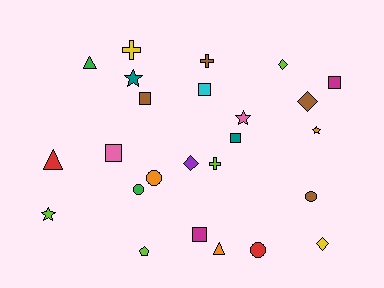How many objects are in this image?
There are 25 objects.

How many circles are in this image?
There are 4 circles.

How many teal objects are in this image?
There are 2 teal objects.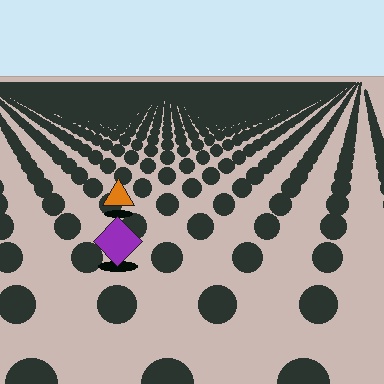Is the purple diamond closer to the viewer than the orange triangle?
Yes. The purple diamond is closer — you can tell from the texture gradient: the ground texture is coarser near it.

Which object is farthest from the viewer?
The orange triangle is farthest from the viewer. It appears smaller and the ground texture around it is denser.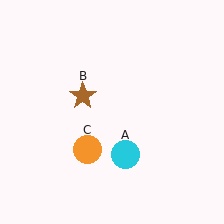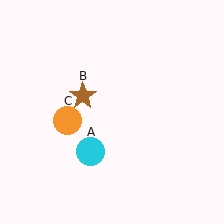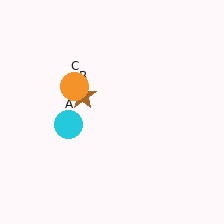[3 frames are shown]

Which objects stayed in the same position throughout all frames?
Brown star (object B) remained stationary.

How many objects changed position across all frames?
2 objects changed position: cyan circle (object A), orange circle (object C).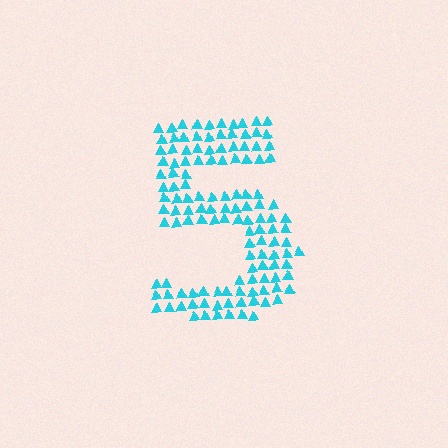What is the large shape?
The large shape is the digit 5.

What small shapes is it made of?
It is made of small triangles.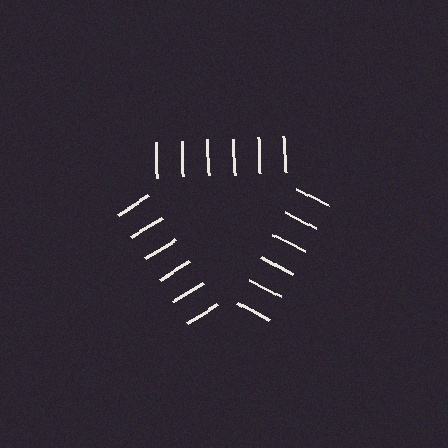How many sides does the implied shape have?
3 sides — the line-ends trace a triangle.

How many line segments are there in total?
18 — 6 along each of the 3 edges.